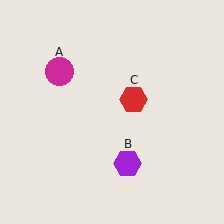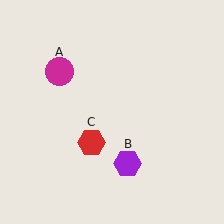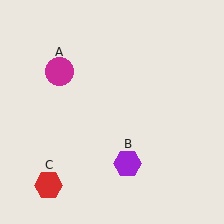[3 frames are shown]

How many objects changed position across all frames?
1 object changed position: red hexagon (object C).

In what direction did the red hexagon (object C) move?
The red hexagon (object C) moved down and to the left.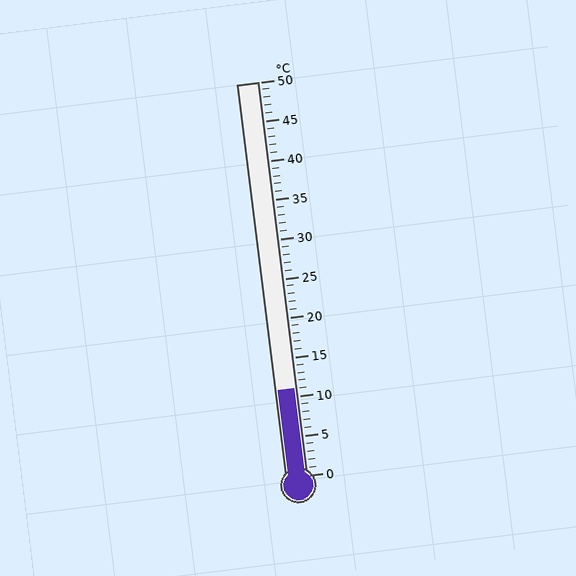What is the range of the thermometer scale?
The thermometer scale ranges from 0°C to 50°C.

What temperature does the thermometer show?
The thermometer shows approximately 11°C.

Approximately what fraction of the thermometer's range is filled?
The thermometer is filled to approximately 20% of its range.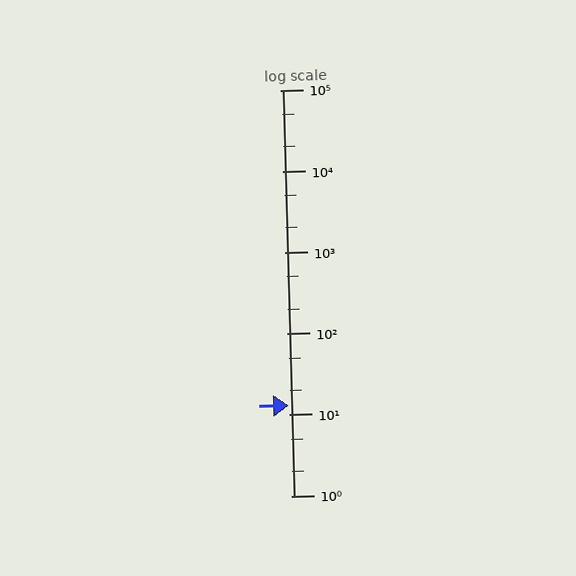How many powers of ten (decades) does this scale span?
The scale spans 5 decades, from 1 to 100000.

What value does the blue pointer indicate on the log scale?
The pointer indicates approximately 13.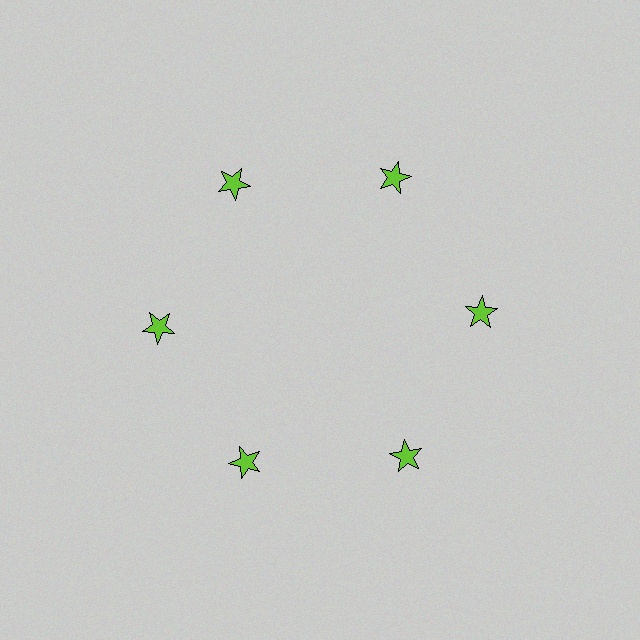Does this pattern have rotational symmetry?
Yes, this pattern has 6-fold rotational symmetry. It looks the same after rotating 60 degrees around the center.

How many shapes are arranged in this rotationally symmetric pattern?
There are 6 shapes, arranged in 6 groups of 1.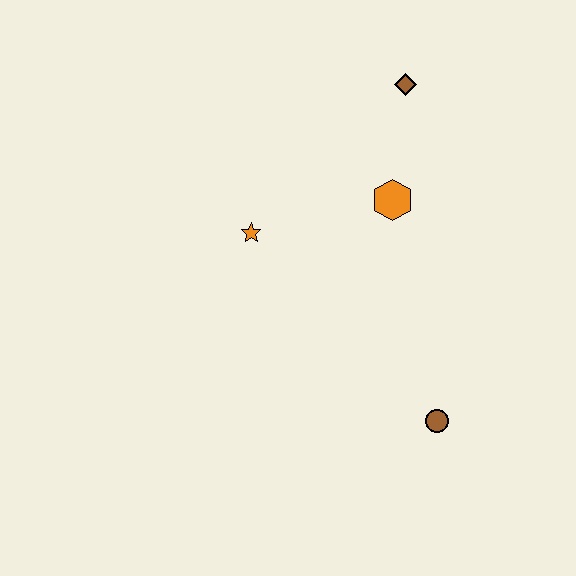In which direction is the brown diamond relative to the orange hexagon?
The brown diamond is above the orange hexagon.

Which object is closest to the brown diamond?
The orange hexagon is closest to the brown diamond.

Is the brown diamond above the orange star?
Yes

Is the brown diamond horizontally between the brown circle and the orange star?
Yes